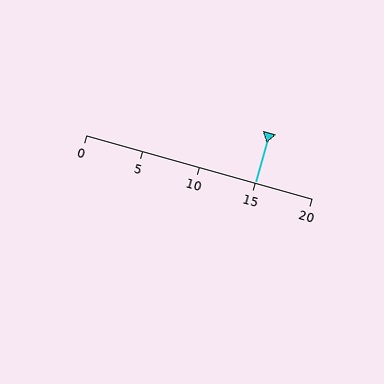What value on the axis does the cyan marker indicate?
The marker indicates approximately 15.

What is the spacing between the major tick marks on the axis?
The major ticks are spaced 5 apart.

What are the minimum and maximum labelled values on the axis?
The axis runs from 0 to 20.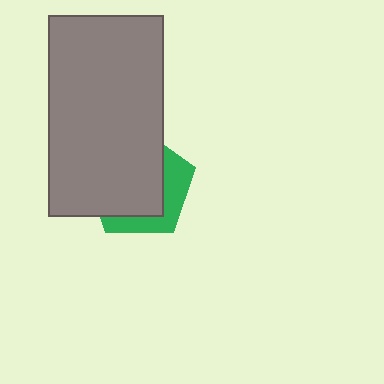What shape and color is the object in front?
The object in front is a gray rectangle.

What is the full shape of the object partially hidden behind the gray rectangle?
The partially hidden object is a green pentagon.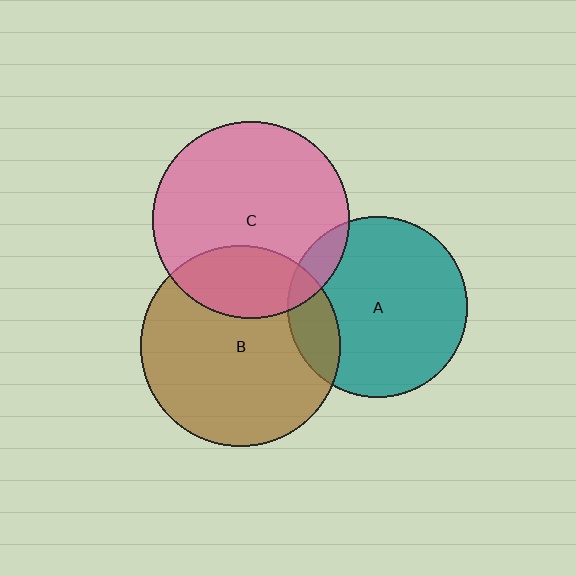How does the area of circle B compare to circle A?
Approximately 1.2 times.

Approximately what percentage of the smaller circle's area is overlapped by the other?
Approximately 10%.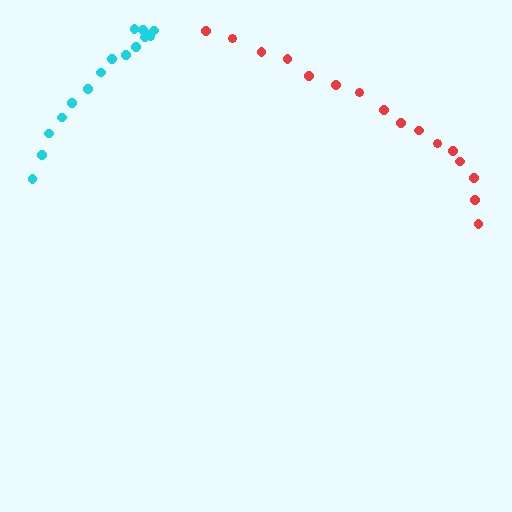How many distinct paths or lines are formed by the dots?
There are 2 distinct paths.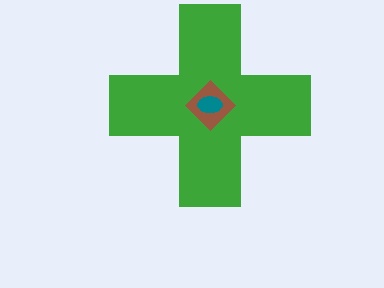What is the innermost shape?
The teal ellipse.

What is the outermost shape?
The green cross.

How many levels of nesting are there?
3.